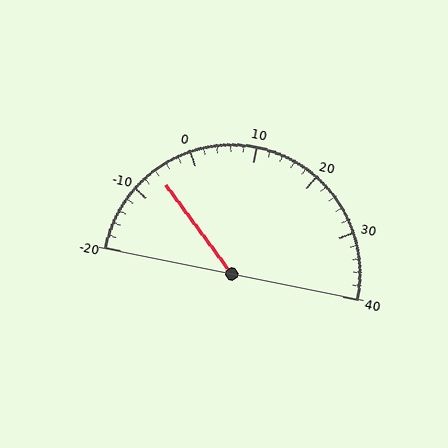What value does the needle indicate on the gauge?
The needle indicates approximately -6.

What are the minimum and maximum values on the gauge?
The gauge ranges from -20 to 40.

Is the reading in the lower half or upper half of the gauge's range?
The reading is in the lower half of the range (-20 to 40).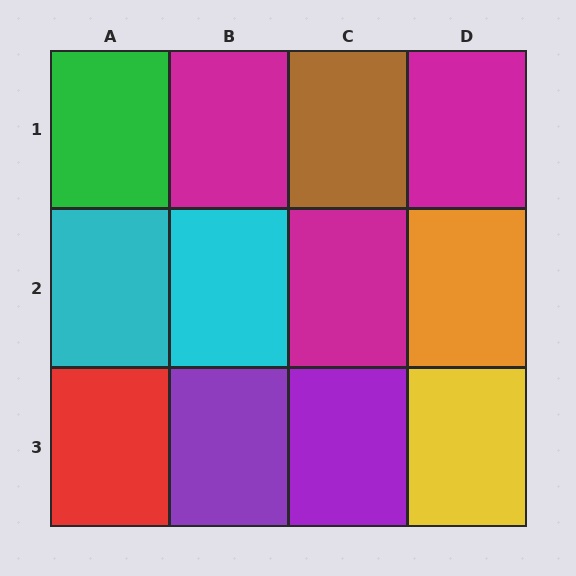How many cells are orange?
1 cell is orange.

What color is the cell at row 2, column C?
Magenta.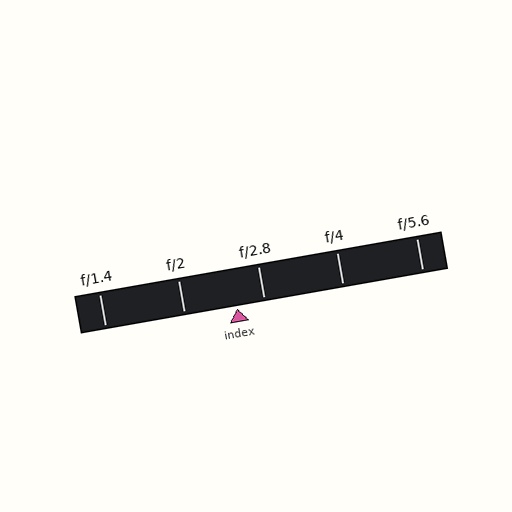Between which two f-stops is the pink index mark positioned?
The index mark is between f/2 and f/2.8.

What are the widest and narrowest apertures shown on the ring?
The widest aperture shown is f/1.4 and the narrowest is f/5.6.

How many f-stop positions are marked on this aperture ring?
There are 5 f-stop positions marked.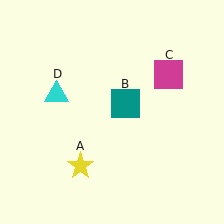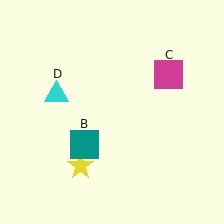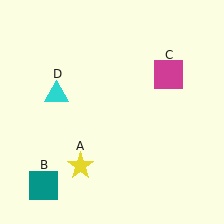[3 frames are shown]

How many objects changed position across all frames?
1 object changed position: teal square (object B).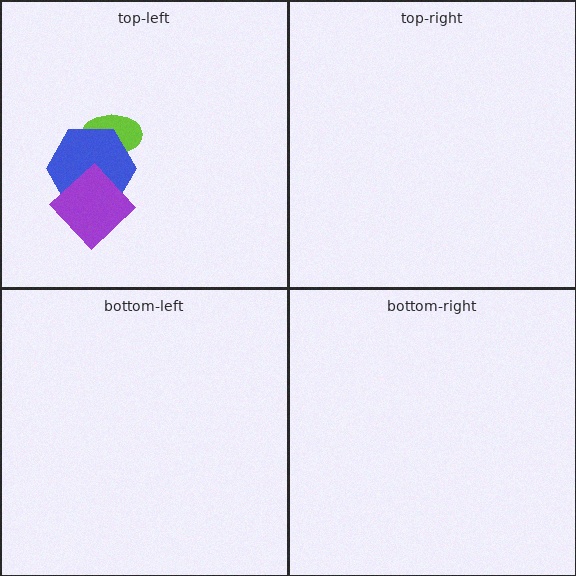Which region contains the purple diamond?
The top-left region.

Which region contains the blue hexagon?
The top-left region.